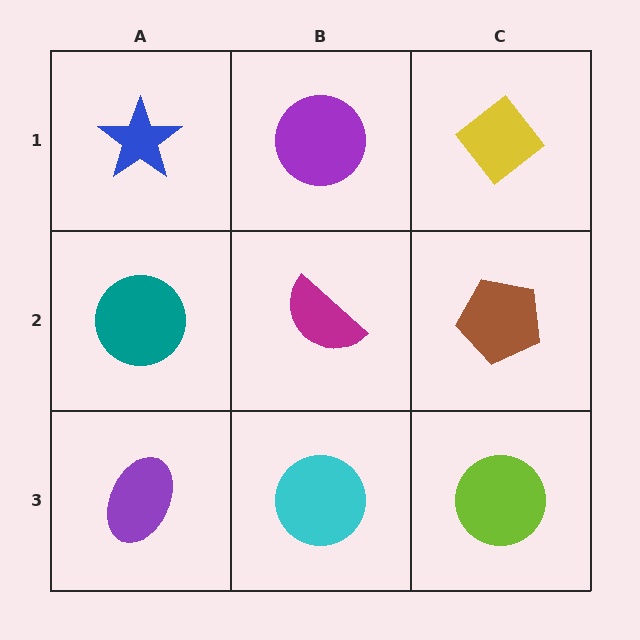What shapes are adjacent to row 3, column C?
A brown pentagon (row 2, column C), a cyan circle (row 3, column B).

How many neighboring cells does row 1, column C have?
2.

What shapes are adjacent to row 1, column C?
A brown pentagon (row 2, column C), a purple circle (row 1, column B).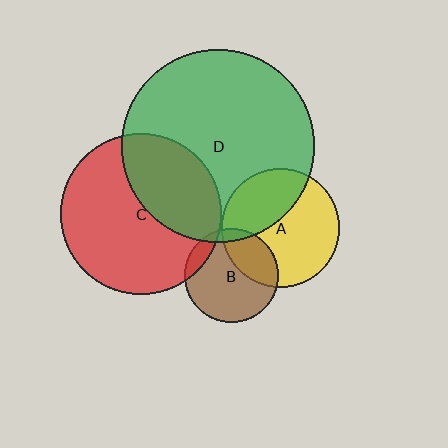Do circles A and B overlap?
Yes.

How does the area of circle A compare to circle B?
Approximately 1.6 times.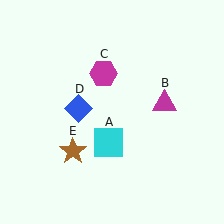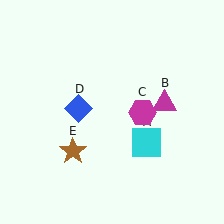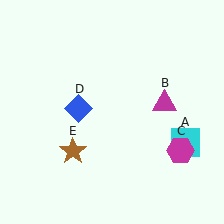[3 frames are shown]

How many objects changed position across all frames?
2 objects changed position: cyan square (object A), magenta hexagon (object C).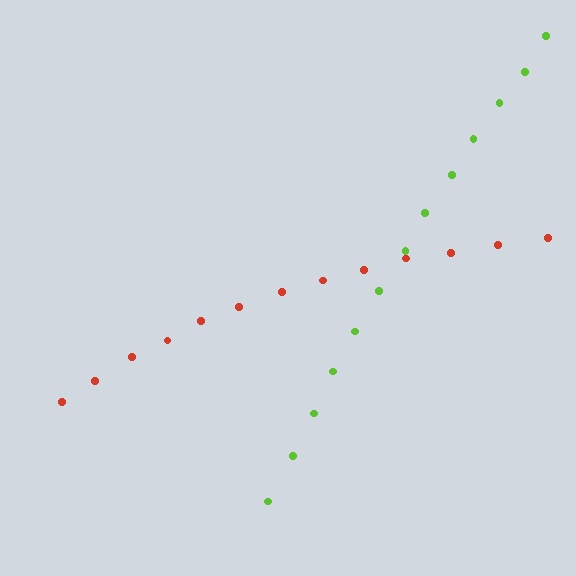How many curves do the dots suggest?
There are 2 distinct paths.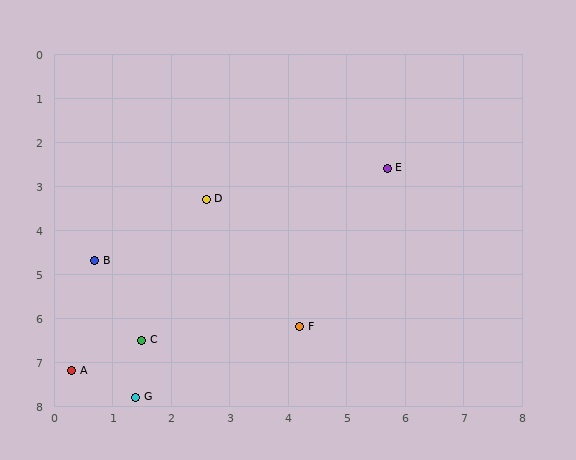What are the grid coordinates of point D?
Point D is at approximately (2.6, 3.3).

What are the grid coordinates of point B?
Point B is at approximately (0.7, 4.7).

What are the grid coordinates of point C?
Point C is at approximately (1.5, 6.5).